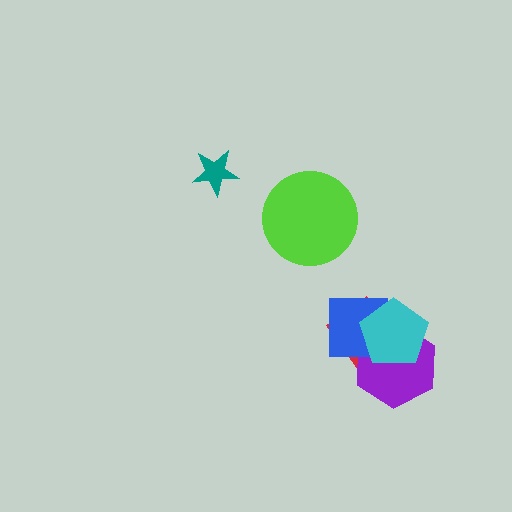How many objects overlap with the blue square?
3 objects overlap with the blue square.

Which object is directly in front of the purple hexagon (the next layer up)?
The blue square is directly in front of the purple hexagon.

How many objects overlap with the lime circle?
0 objects overlap with the lime circle.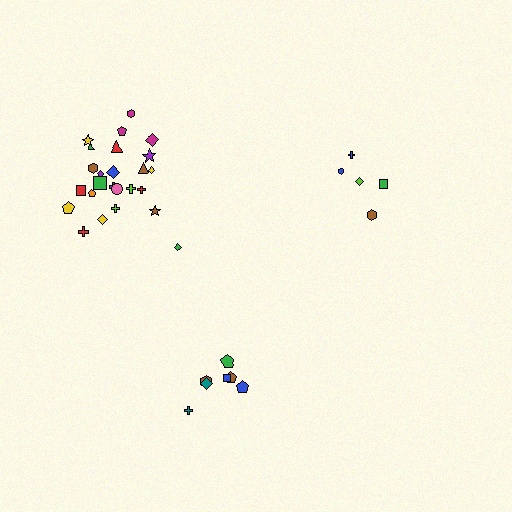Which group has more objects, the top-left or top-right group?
The top-left group.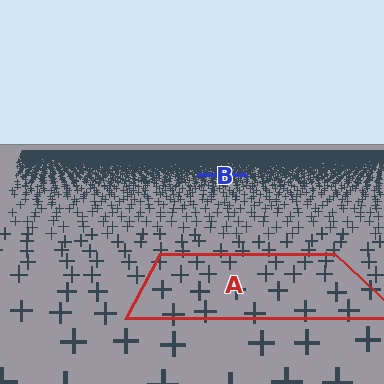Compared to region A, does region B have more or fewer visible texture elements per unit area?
Region B has more texture elements per unit area — they are packed more densely because it is farther away.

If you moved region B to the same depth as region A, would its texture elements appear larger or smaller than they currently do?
They would appear larger. At a closer depth, the same texture elements are projected at a bigger on-screen size.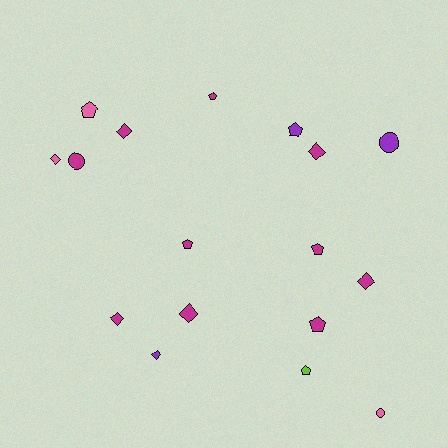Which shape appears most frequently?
Pentagon, with 7 objects.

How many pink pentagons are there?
There is 1 pink pentagon.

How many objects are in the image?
There are 17 objects.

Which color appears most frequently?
Magenta, with 10 objects.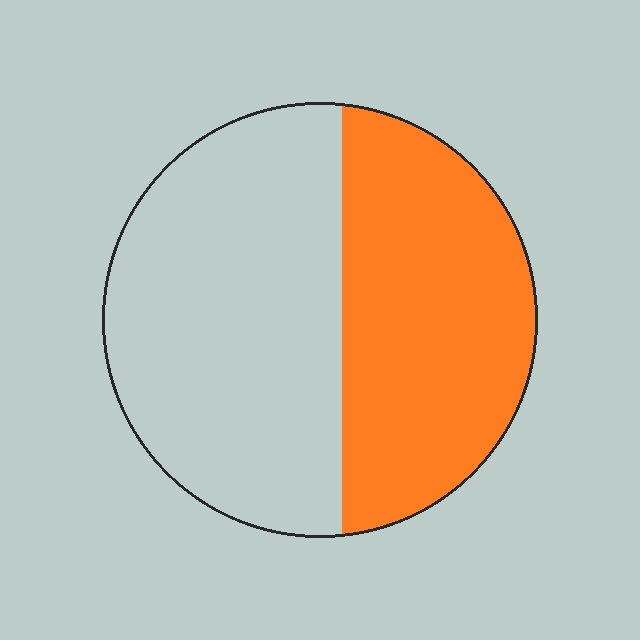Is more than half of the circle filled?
No.